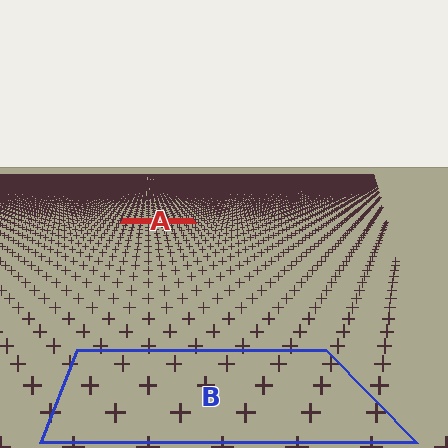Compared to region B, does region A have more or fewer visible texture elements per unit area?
Region A has more texture elements per unit area — they are packed more densely because it is farther away.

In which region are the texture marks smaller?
The texture marks are smaller in region A, because it is farther away.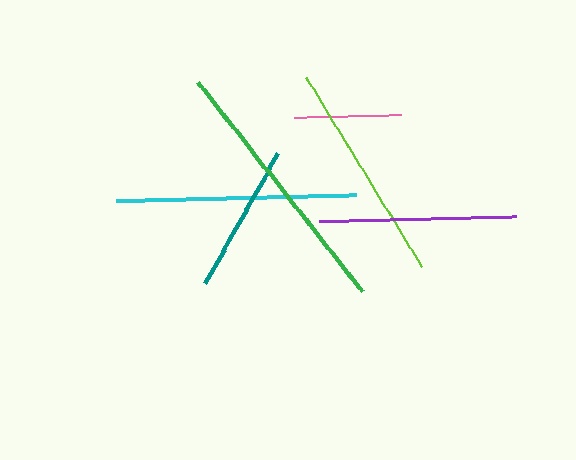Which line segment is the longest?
The green line is the longest at approximately 266 pixels.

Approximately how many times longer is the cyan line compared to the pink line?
The cyan line is approximately 2.3 times the length of the pink line.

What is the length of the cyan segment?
The cyan segment is approximately 240 pixels long.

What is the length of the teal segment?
The teal segment is approximately 149 pixels long.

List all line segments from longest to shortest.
From longest to shortest: green, cyan, lime, purple, teal, pink.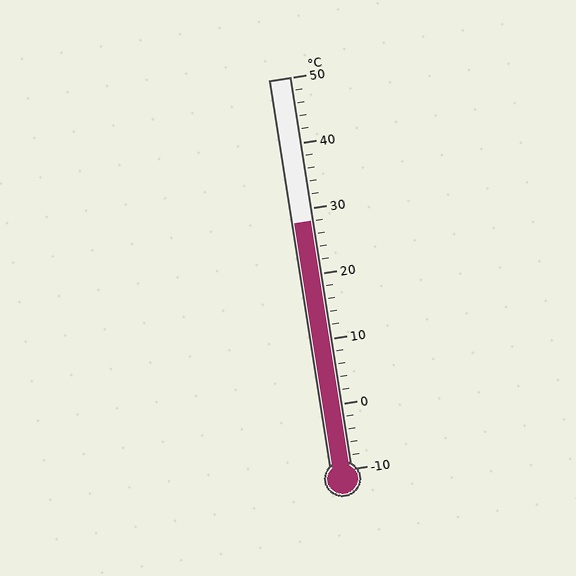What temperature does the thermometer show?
The thermometer shows approximately 28°C.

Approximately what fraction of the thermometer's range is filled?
The thermometer is filled to approximately 65% of its range.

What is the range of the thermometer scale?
The thermometer scale ranges from -10°C to 50°C.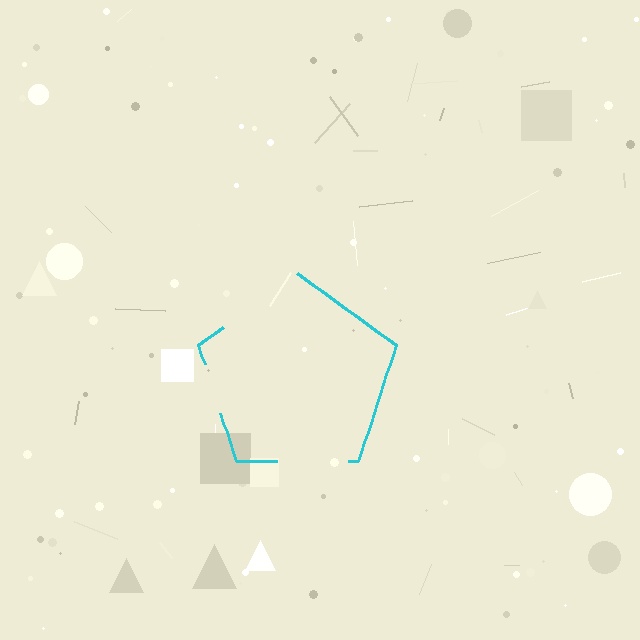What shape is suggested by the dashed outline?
The dashed outline suggests a pentagon.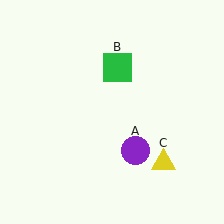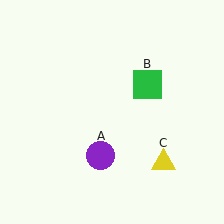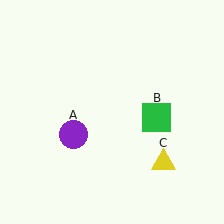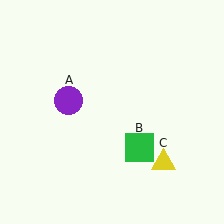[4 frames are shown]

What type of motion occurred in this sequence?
The purple circle (object A), green square (object B) rotated clockwise around the center of the scene.